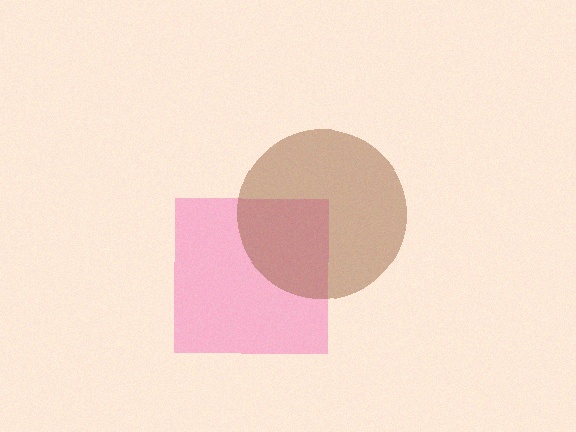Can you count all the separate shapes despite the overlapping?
Yes, there are 2 separate shapes.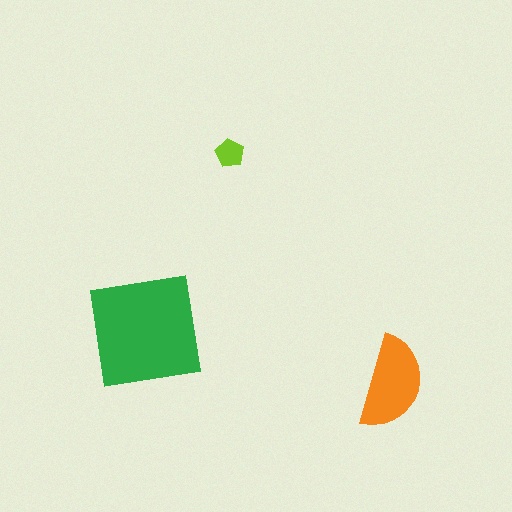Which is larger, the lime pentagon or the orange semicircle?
The orange semicircle.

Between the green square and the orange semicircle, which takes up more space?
The green square.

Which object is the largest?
The green square.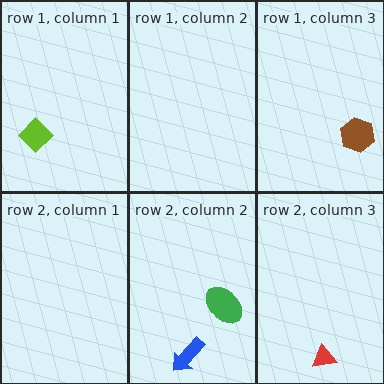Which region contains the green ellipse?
The row 2, column 2 region.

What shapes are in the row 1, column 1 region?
The lime diamond.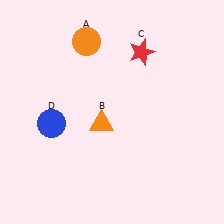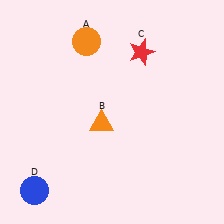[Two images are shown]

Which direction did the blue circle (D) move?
The blue circle (D) moved down.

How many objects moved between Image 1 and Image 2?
1 object moved between the two images.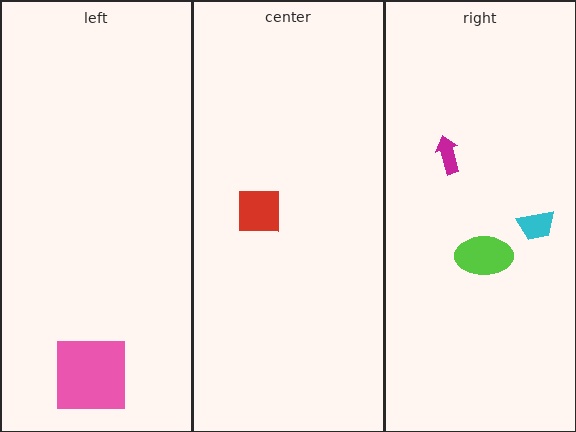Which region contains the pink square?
The left region.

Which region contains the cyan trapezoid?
The right region.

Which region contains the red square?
The center region.